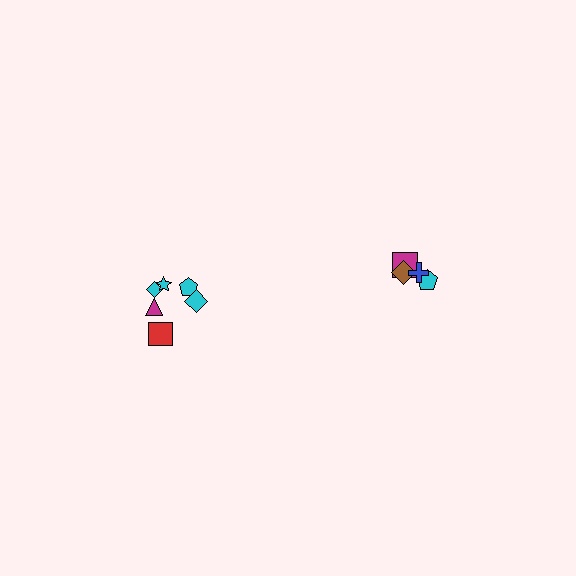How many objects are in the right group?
There are 4 objects.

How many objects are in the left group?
There are 6 objects.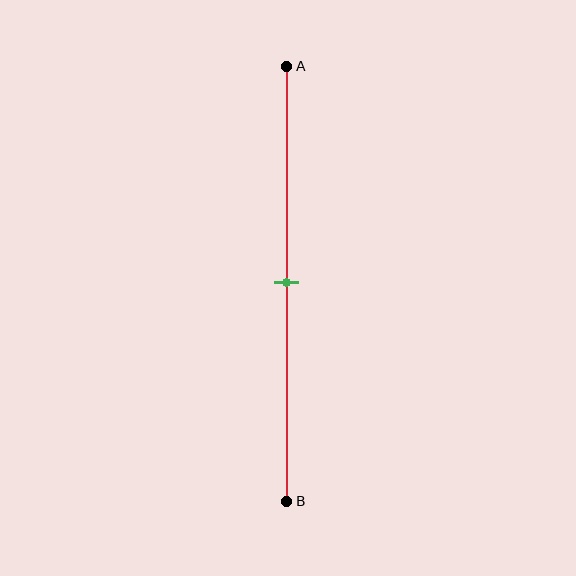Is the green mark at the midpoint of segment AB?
Yes, the mark is approximately at the midpoint.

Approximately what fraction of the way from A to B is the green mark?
The green mark is approximately 50% of the way from A to B.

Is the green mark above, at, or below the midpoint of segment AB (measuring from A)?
The green mark is approximately at the midpoint of segment AB.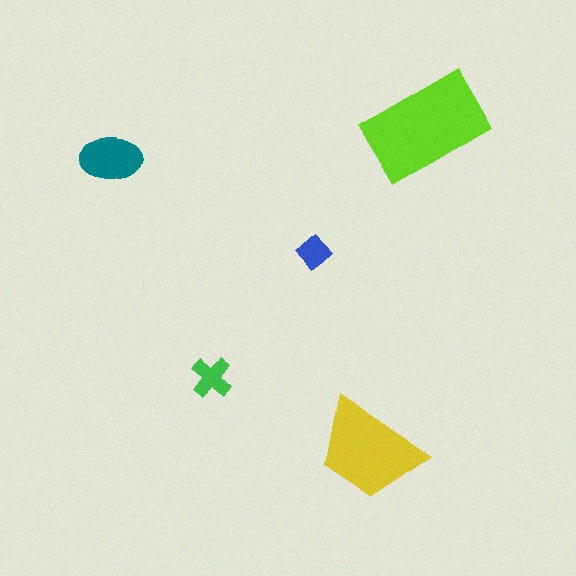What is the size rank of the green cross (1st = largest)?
4th.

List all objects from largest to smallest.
The lime rectangle, the yellow trapezoid, the teal ellipse, the green cross, the blue diamond.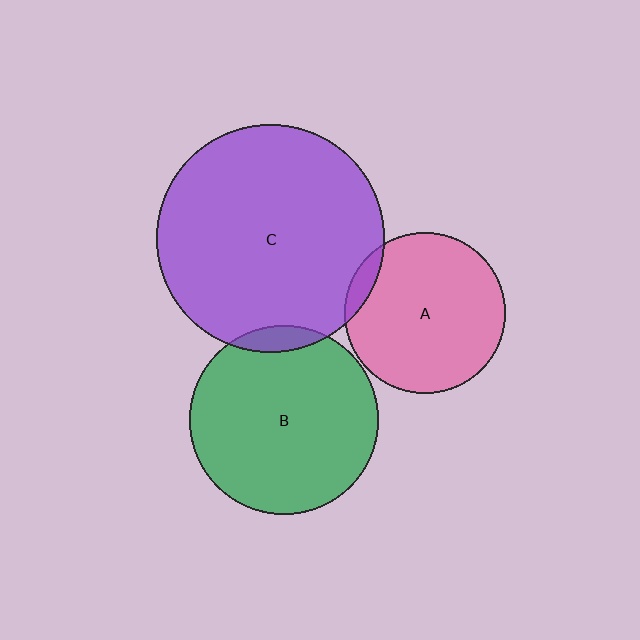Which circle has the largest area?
Circle C (purple).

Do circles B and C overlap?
Yes.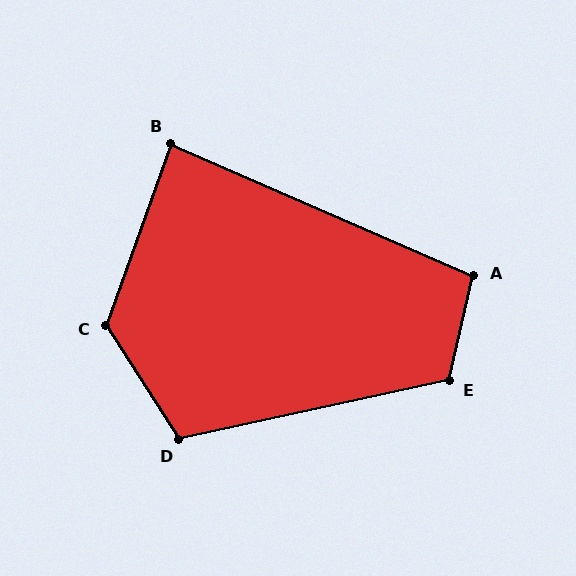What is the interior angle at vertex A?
Approximately 101 degrees (obtuse).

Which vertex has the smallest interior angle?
B, at approximately 86 degrees.